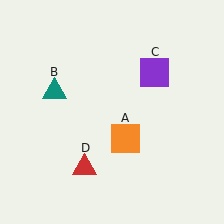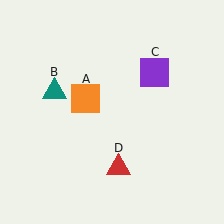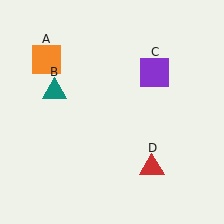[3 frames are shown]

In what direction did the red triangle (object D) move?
The red triangle (object D) moved right.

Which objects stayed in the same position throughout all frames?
Teal triangle (object B) and purple square (object C) remained stationary.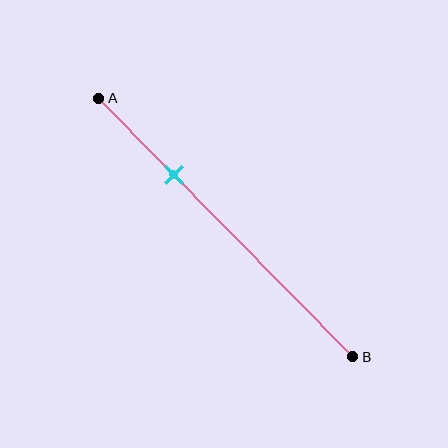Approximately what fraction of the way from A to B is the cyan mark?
The cyan mark is approximately 30% of the way from A to B.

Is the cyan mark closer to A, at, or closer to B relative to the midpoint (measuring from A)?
The cyan mark is closer to point A than the midpoint of segment AB.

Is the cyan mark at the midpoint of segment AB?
No, the mark is at about 30% from A, not at the 50% midpoint.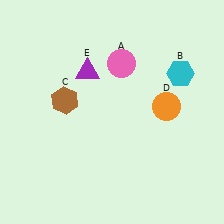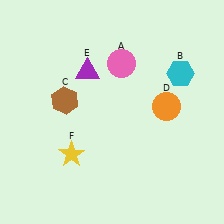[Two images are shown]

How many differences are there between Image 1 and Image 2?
There is 1 difference between the two images.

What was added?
A yellow star (F) was added in Image 2.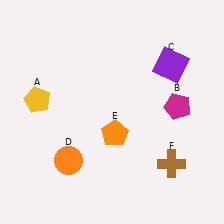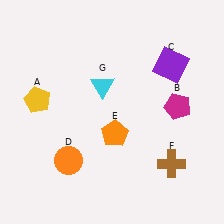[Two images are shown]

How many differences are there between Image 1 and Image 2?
There is 1 difference between the two images.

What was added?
A cyan triangle (G) was added in Image 2.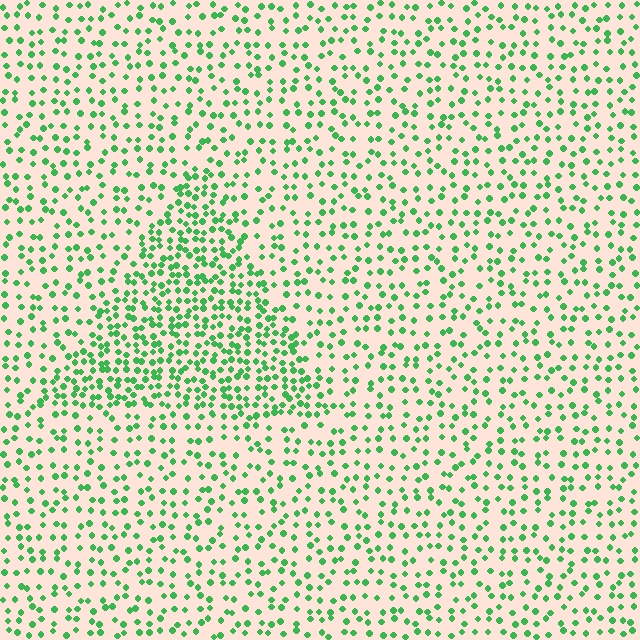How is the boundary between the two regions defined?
The boundary is defined by a change in element density (approximately 1.9x ratio). All elements are the same color, size, and shape.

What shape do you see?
I see a triangle.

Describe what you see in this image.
The image contains small green elements arranged at two different densities. A triangle-shaped region is visible where the elements are more densely packed than the surrounding area.